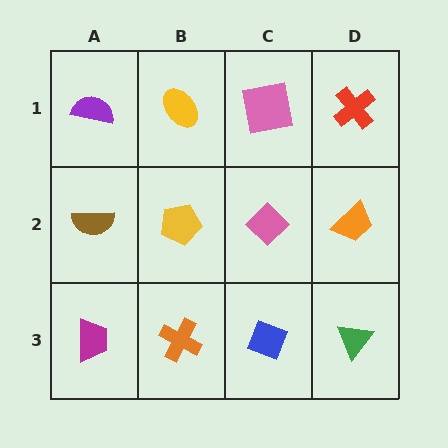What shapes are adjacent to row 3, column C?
A pink diamond (row 2, column C), an orange cross (row 3, column B), a green triangle (row 3, column D).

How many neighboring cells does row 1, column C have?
3.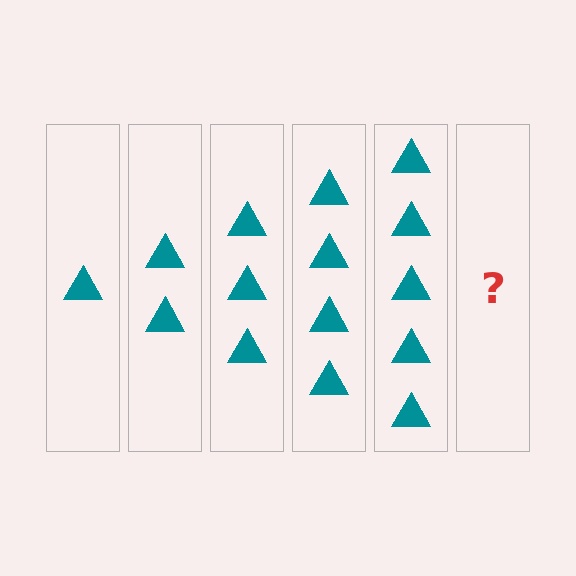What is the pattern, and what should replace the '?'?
The pattern is that each step adds one more triangle. The '?' should be 6 triangles.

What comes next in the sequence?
The next element should be 6 triangles.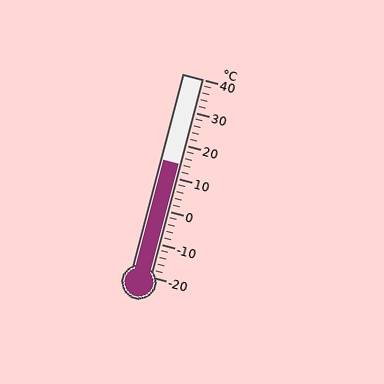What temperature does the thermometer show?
The thermometer shows approximately 14°C.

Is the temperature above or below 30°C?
The temperature is below 30°C.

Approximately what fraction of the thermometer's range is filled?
The thermometer is filled to approximately 55% of its range.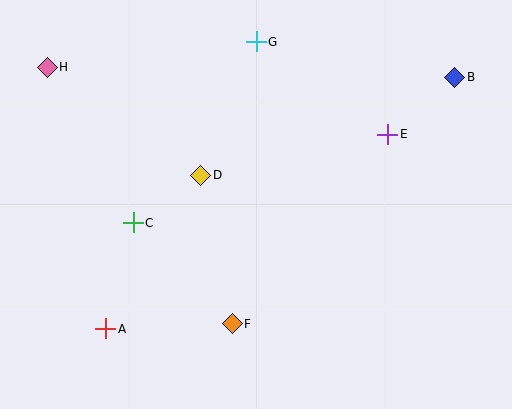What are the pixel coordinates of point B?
Point B is at (455, 77).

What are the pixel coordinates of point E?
Point E is at (388, 134).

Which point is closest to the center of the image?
Point D at (201, 175) is closest to the center.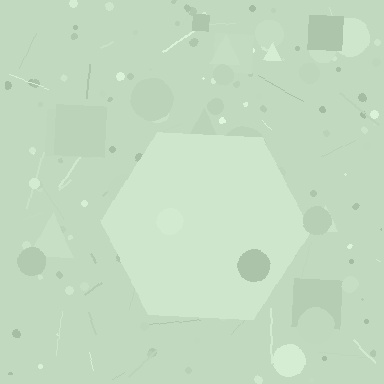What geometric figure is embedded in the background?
A hexagon is embedded in the background.